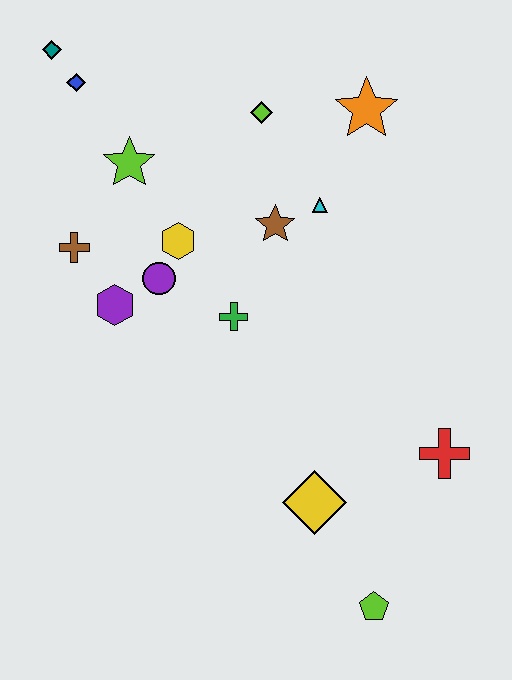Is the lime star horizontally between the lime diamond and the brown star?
No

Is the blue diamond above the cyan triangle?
Yes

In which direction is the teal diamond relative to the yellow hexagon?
The teal diamond is above the yellow hexagon.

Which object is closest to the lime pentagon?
The yellow diamond is closest to the lime pentagon.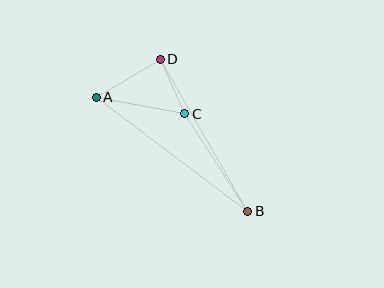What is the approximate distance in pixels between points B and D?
The distance between B and D is approximately 175 pixels.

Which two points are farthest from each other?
Points A and B are farthest from each other.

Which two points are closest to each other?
Points C and D are closest to each other.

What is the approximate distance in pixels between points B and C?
The distance between B and C is approximately 116 pixels.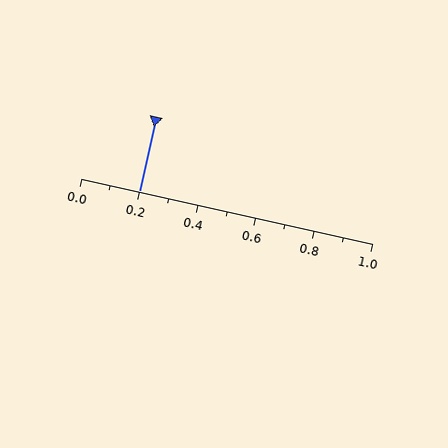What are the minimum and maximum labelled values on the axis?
The axis runs from 0.0 to 1.0.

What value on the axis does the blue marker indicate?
The marker indicates approximately 0.2.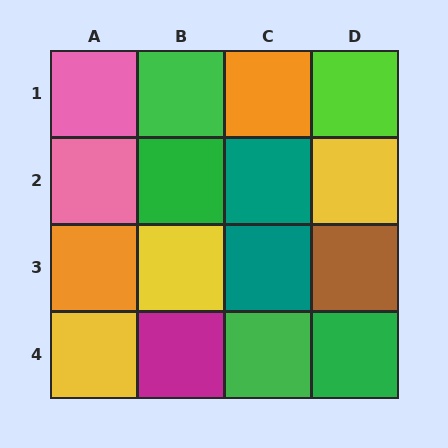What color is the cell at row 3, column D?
Brown.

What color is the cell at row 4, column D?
Green.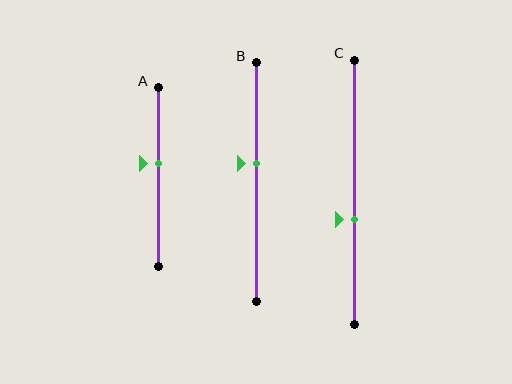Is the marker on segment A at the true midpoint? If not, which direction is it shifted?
No, the marker on segment A is shifted upward by about 8% of the segment length.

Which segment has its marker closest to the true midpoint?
Segment A has its marker closest to the true midpoint.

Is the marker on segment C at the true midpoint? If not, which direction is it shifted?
No, the marker on segment C is shifted downward by about 10% of the segment length.